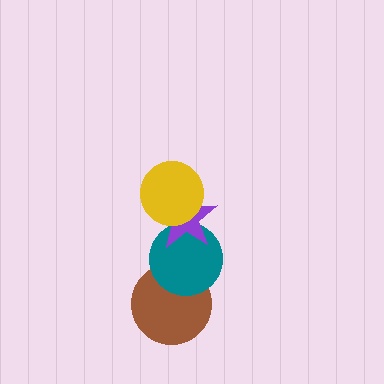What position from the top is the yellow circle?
The yellow circle is 1st from the top.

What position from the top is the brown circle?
The brown circle is 4th from the top.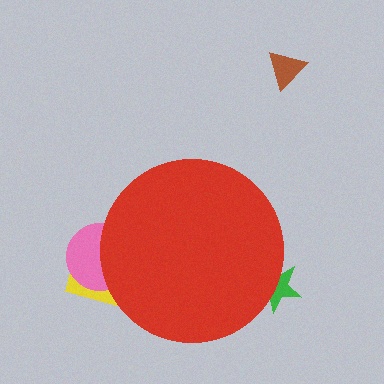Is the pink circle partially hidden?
Yes, the pink circle is partially hidden behind the red circle.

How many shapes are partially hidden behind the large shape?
3 shapes are partially hidden.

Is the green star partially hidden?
Yes, the green star is partially hidden behind the red circle.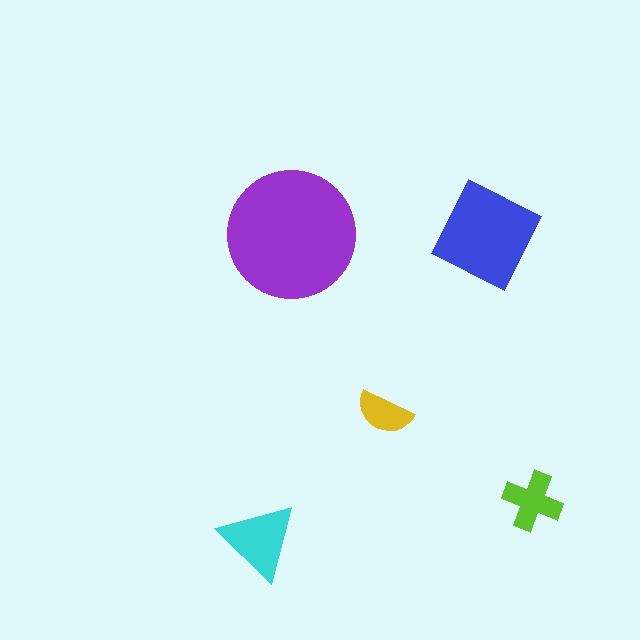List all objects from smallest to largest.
The yellow semicircle, the lime cross, the cyan triangle, the blue square, the purple circle.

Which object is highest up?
The purple circle is topmost.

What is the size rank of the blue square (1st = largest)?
2nd.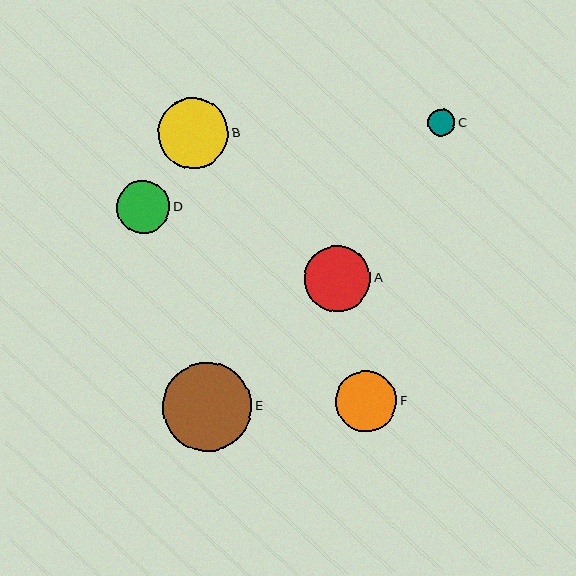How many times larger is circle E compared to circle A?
Circle E is approximately 1.4 times the size of circle A.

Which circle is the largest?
Circle E is the largest with a size of approximately 90 pixels.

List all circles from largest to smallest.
From largest to smallest: E, B, A, F, D, C.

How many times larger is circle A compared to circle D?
Circle A is approximately 1.2 times the size of circle D.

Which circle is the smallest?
Circle C is the smallest with a size of approximately 27 pixels.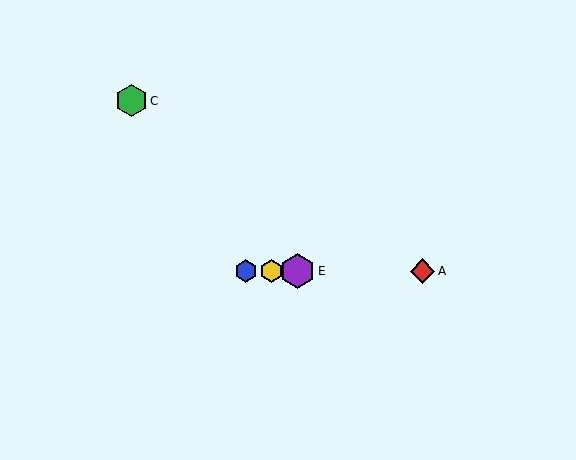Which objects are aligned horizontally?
Objects A, B, D, E are aligned horizontally.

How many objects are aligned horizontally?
4 objects (A, B, D, E) are aligned horizontally.